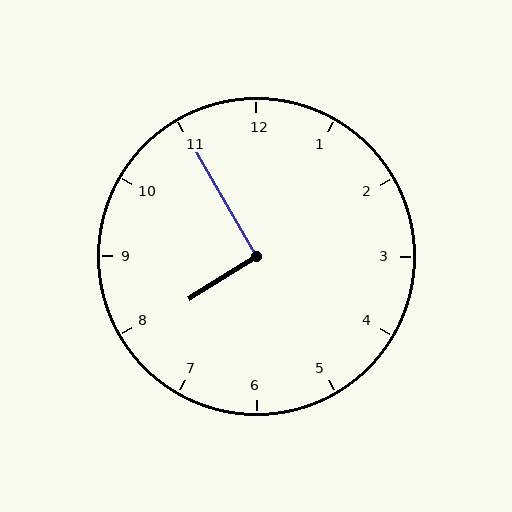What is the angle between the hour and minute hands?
Approximately 92 degrees.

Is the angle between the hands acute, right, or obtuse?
It is right.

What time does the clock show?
7:55.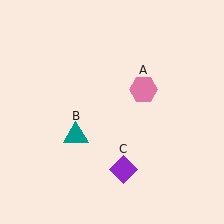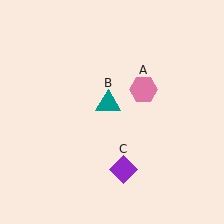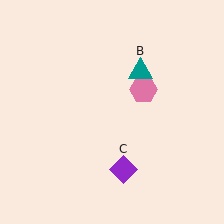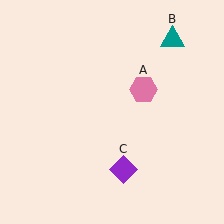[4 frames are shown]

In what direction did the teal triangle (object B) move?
The teal triangle (object B) moved up and to the right.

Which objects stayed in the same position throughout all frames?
Pink hexagon (object A) and purple diamond (object C) remained stationary.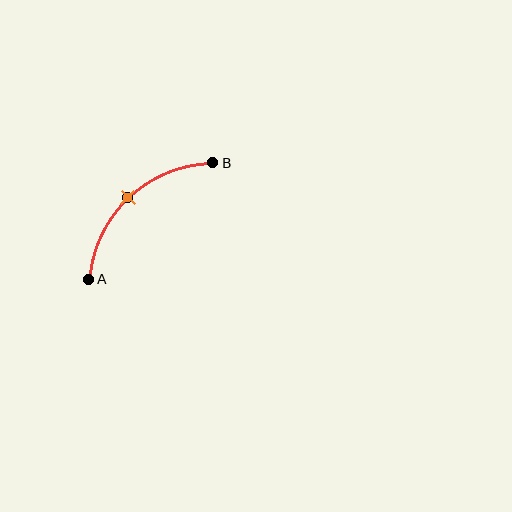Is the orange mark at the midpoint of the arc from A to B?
Yes. The orange mark lies on the arc at equal arc-length from both A and B — it is the arc midpoint.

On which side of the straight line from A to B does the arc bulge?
The arc bulges above and to the left of the straight line connecting A and B.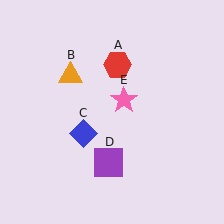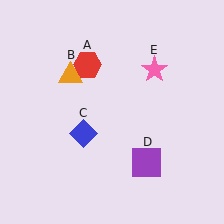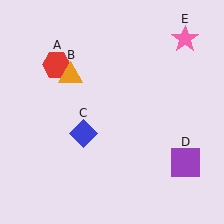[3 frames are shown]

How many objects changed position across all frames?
3 objects changed position: red hexagon (object A), purple square (object D), pink star (object E).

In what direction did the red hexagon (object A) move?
The red hexagon (object A) moved left.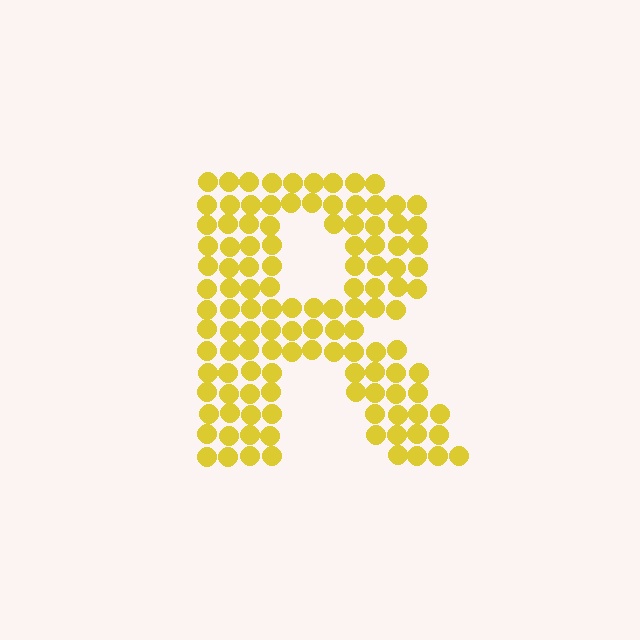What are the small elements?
The small elements are circles.